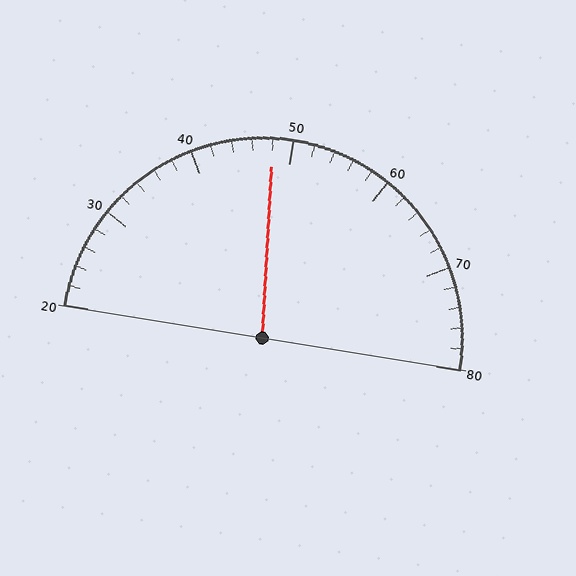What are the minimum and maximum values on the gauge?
The gauge ranges from 20 to 80.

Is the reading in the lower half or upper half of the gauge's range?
The reading is in the lower half of the range (20 to 80).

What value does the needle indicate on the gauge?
The needle indicates approximately 48.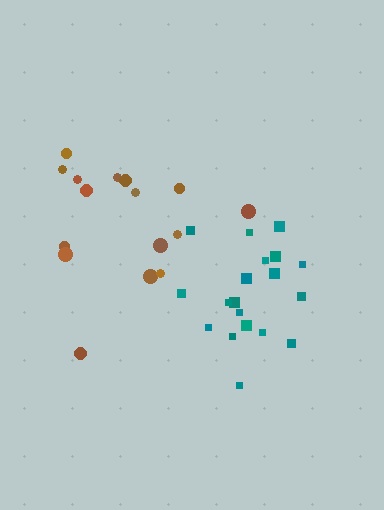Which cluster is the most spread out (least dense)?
Brown.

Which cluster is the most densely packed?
Teal.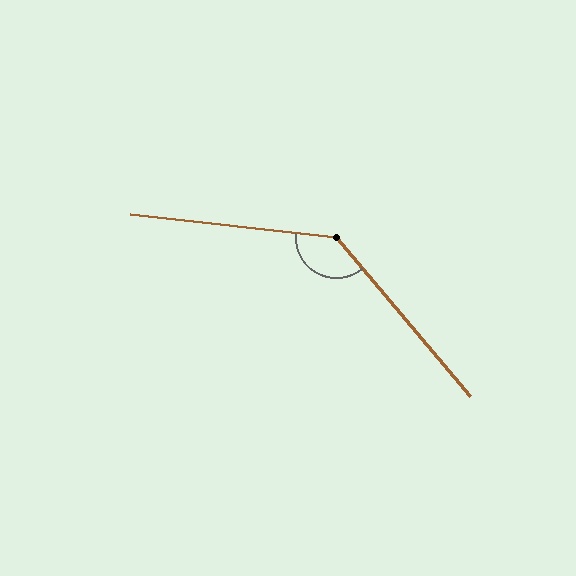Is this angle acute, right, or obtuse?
It is obtuse.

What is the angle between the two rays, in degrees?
Approximately 136 degrees.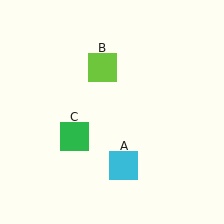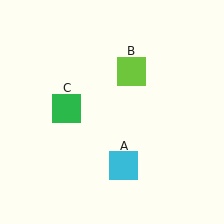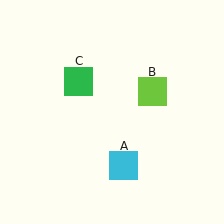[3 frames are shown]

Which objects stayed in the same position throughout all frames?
Cyan square (object A) remained stationary.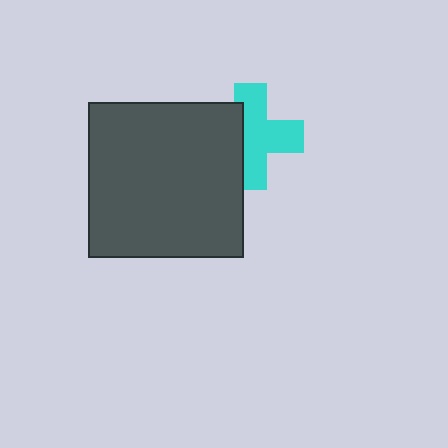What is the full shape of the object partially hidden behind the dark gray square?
The partially hidden object is a cyan cross.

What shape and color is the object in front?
The object in front is a dark gray square.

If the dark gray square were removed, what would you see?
You would see the complete cyan cross.